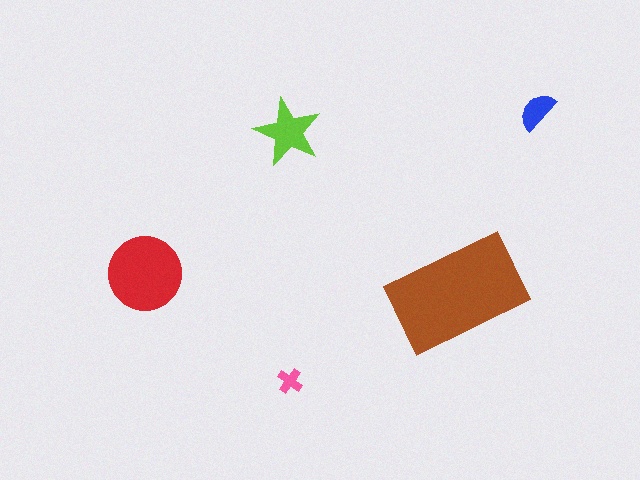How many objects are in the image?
There are 5 objects in the image.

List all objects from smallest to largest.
The pink cross, the blue semicircle, the lime star, the red circle, the brown rectangle.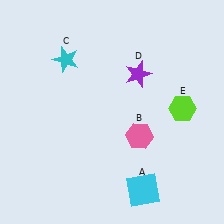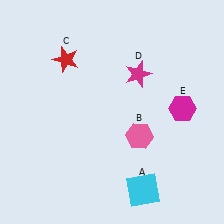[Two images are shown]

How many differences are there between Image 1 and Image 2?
There are 3 differences between the two images.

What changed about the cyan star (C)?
In Image 1, C is cyan. In Image 2, it changed to red.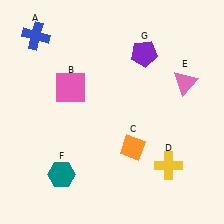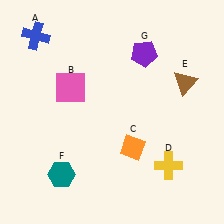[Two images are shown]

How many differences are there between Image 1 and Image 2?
There is 1 difference between the two images.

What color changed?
The triangle (E) changed from pink in Image 1 to brown in Image 2.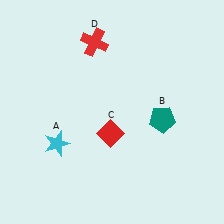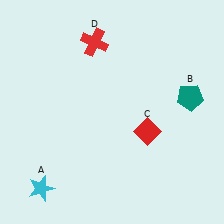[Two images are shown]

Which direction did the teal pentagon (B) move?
The teal pentagon (B) moved right.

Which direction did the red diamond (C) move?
The red diamond (C) moved right.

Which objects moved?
The objects that moved are: the cyan star (A), the teal pentagon (B), the red diamond (C).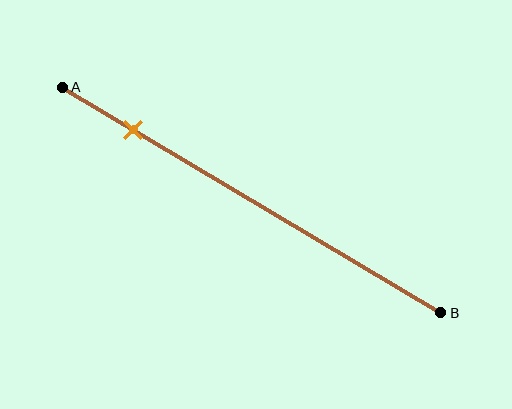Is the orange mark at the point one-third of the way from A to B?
No, the mark is at about 20% from A, not at the 33% one-third point.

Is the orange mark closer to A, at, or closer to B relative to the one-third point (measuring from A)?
The orange mark is closer to point A than the one-third point of segment AB.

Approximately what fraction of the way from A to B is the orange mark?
The orange mark is approximately 20% of the way from A to B.